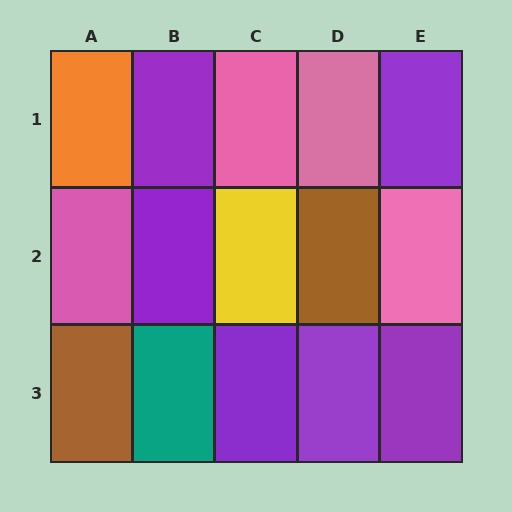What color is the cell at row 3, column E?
Purple.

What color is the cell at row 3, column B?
Teal.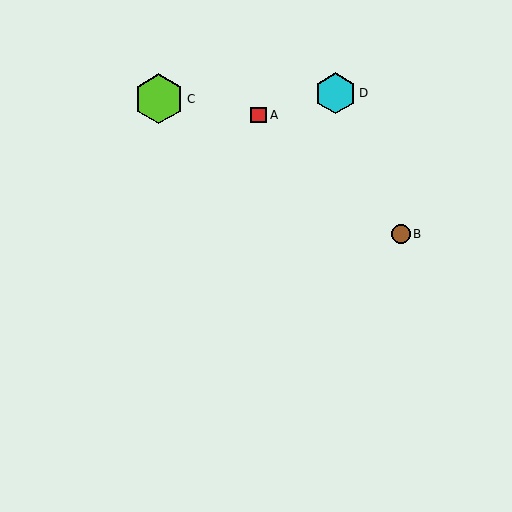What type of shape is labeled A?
Shape A is a red square.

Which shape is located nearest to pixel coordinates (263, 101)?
The red square (labeled A) at (259, 115) is nearest to that location.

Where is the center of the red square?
The center of the red square is at (259, 115).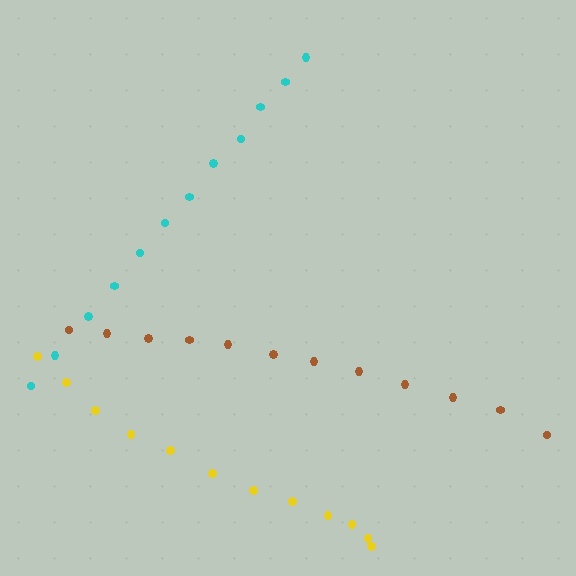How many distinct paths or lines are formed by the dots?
There are 3 distinct paths.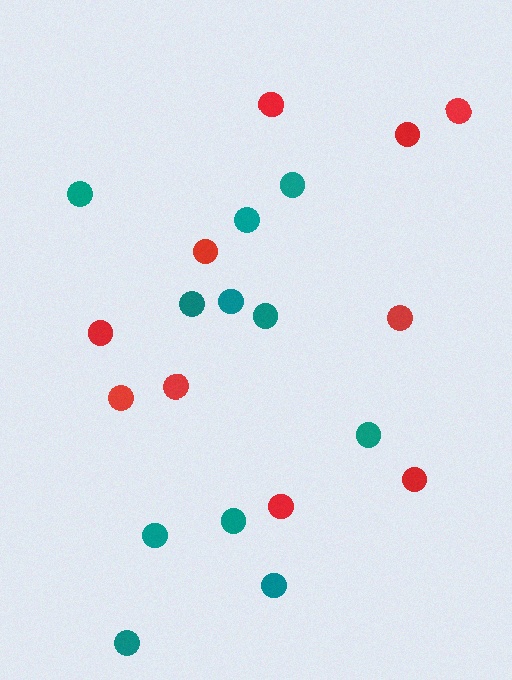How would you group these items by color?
There are 2 groups: one group of teal circles (11) and one group of red circles (10).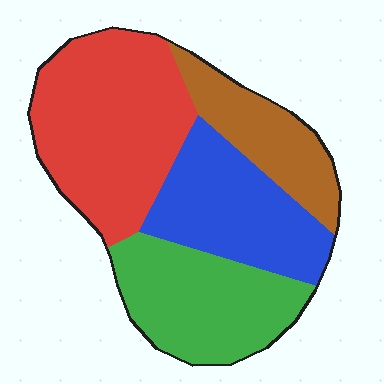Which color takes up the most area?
Red, at roughly 35%.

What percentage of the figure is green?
Green takes up between a sixth and a third of the figure.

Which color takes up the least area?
Brown, at roughly 15%.